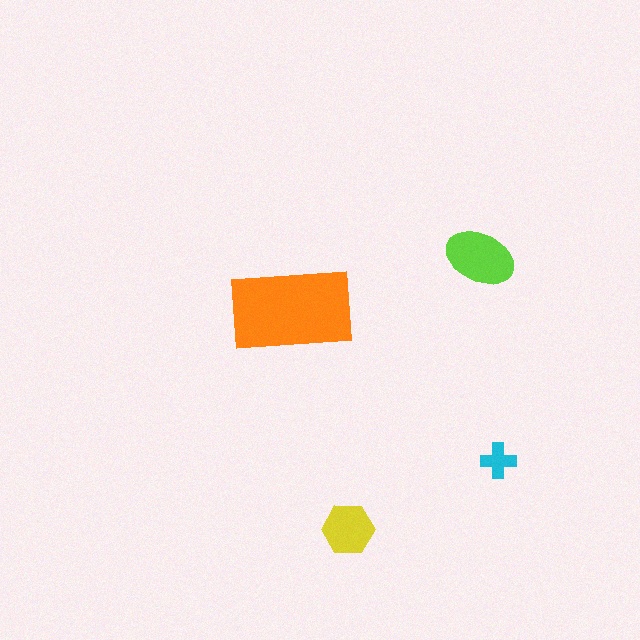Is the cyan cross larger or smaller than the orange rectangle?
Smaller.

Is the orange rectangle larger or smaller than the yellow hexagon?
Larger.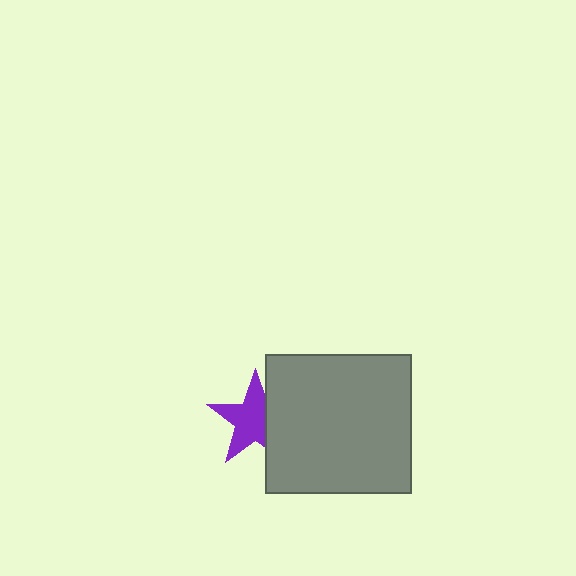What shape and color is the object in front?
The object in front is a gray rectangle.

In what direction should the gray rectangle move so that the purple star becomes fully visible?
The gray rectangle should move right. That is the shortest direction to clear the overlap and leave the purple star fully visible.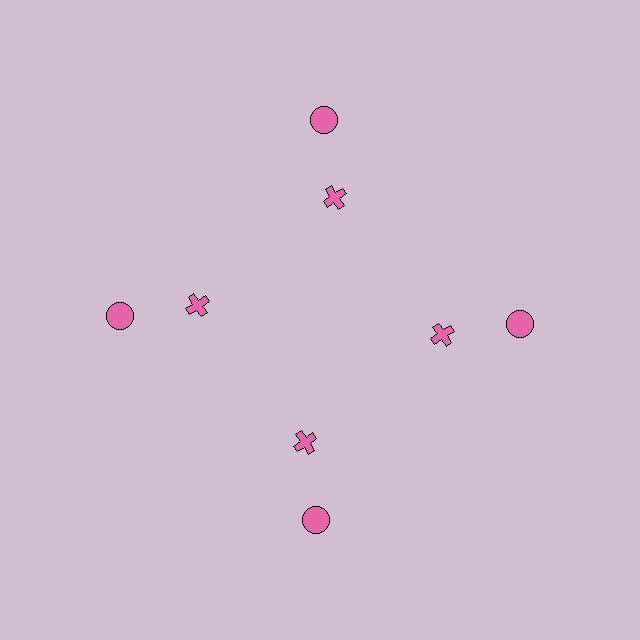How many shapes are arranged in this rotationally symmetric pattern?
There are 8 shapes, arranged in 4 groups of 2.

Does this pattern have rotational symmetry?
Yes, this pattern has 4-fold rotational symmetry. It looks the same after rotating 90 degrees around the center.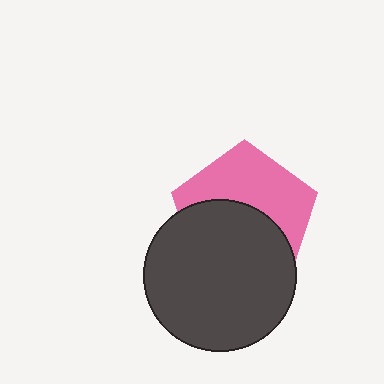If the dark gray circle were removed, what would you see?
You would see the complete pink pentagon.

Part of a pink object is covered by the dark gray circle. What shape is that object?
It is a pentagon.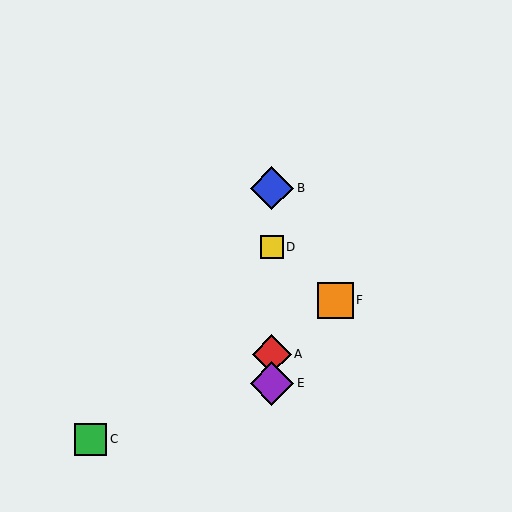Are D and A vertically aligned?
Yes, both are at x≈272.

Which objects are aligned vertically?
Objects A, B, D, E are aligned vertically.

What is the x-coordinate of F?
Object F is at x≈335.